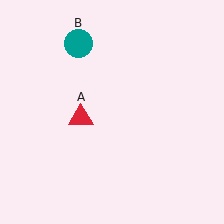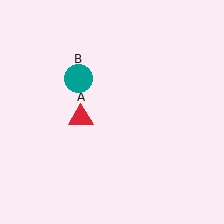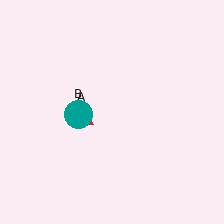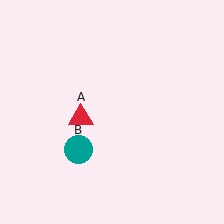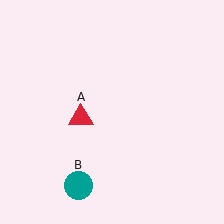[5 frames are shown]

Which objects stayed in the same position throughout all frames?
Red triangle (object A) remained stationary.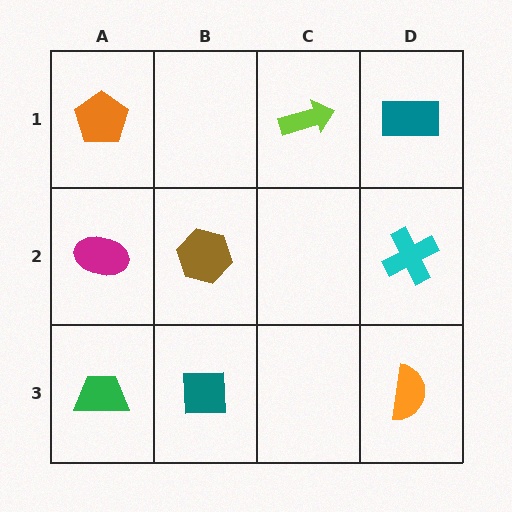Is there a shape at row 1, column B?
No, that cell is empty.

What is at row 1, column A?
An orange pentagon.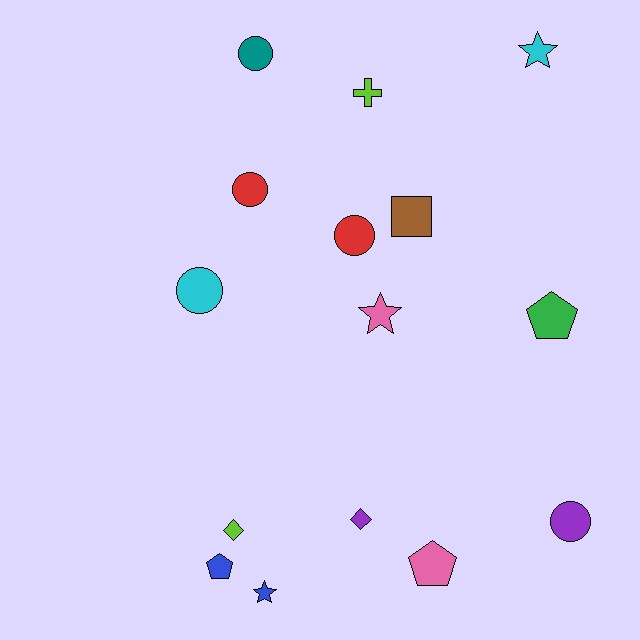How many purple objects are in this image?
There are 2 purple objects.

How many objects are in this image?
There are 15 objects.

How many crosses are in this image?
There is 1 cross.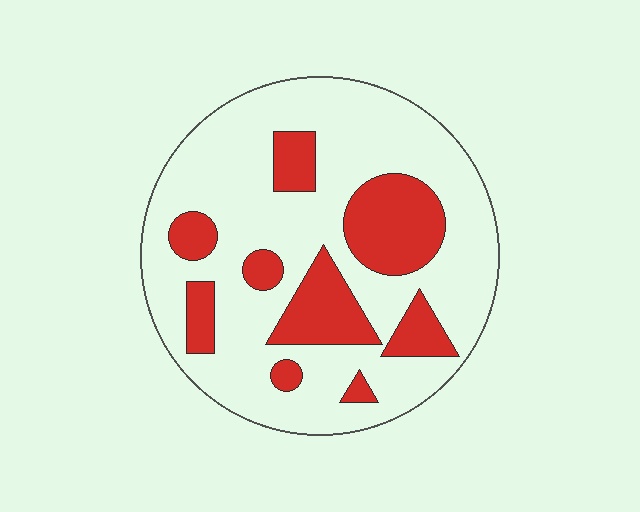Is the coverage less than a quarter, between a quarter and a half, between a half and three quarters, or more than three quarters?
Between a quarter and a half.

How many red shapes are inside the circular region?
9.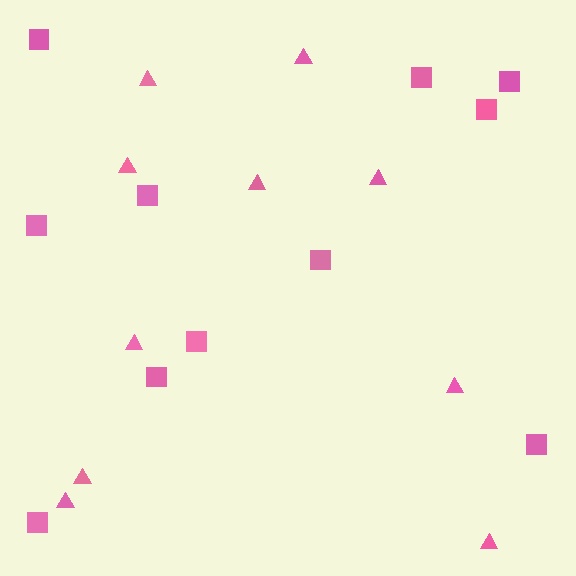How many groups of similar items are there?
There are 2 groups: one group of triangles (10) and one group of squares (11).